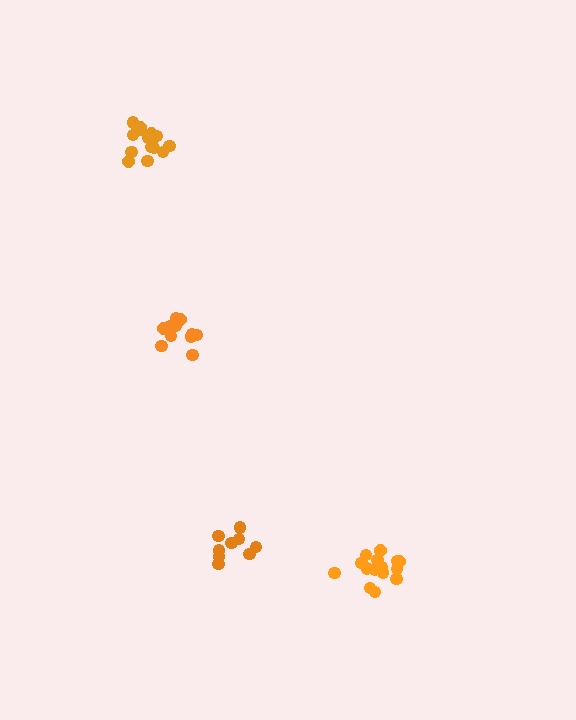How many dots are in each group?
Group 1: 15 dots, Group 2: 15 dots, Group 3: 11 dots, Group 4: 9 dots (50 total).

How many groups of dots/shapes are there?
There are 4 groups.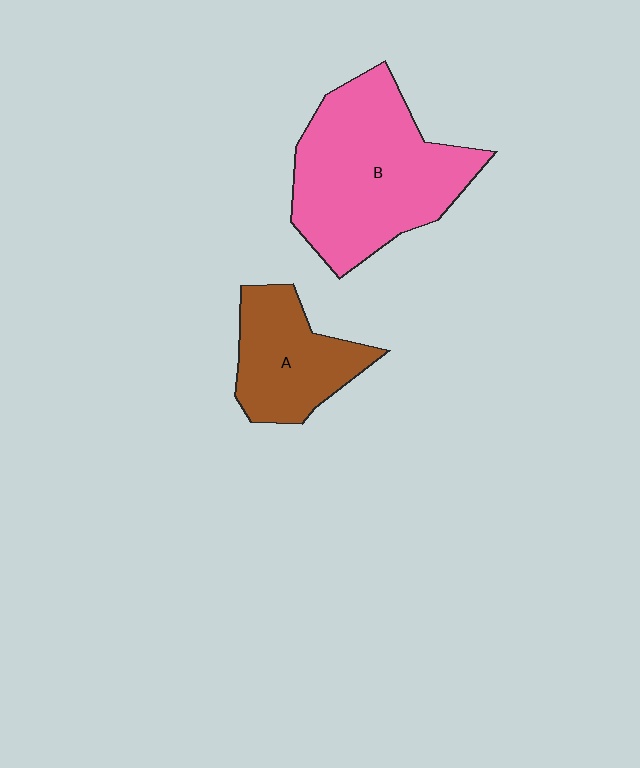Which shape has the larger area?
Shape B (pink).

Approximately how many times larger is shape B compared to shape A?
Approximately 1.9 times.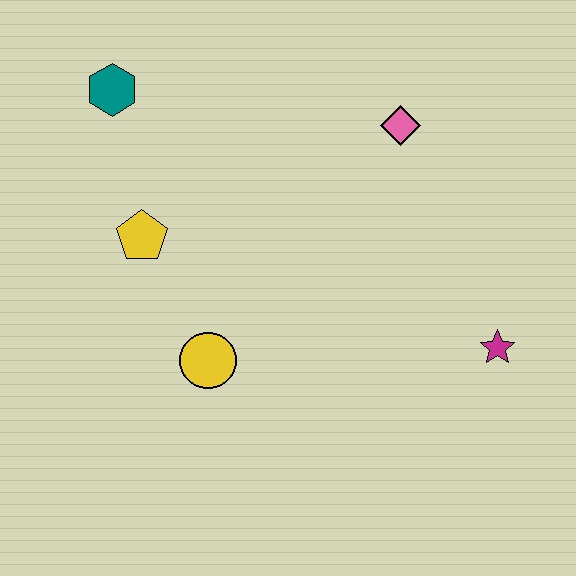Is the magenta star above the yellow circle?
Yes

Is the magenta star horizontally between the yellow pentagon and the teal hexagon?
No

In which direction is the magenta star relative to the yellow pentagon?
The magenta star is to the right of the yellow pentagon.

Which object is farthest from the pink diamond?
The yellow circle is farthest from the pink diamond.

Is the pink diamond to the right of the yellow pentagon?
Yes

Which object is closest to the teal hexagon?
The yellow pentagon is closest to the teal hexagon.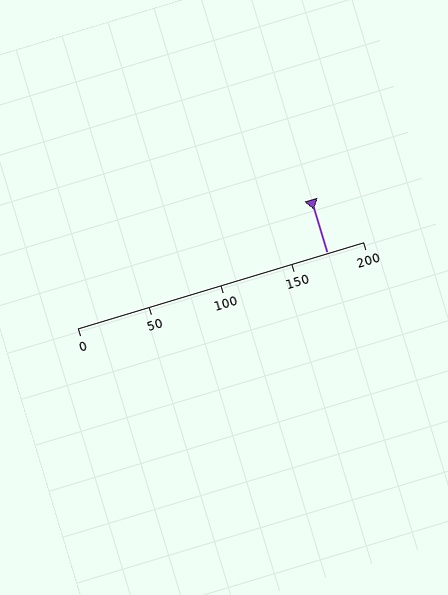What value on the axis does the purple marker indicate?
The marker indicates approximately 175.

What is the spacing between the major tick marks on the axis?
The major ticks are spaced 50 apart.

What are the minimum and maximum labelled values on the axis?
The axis runs from 0 to 200.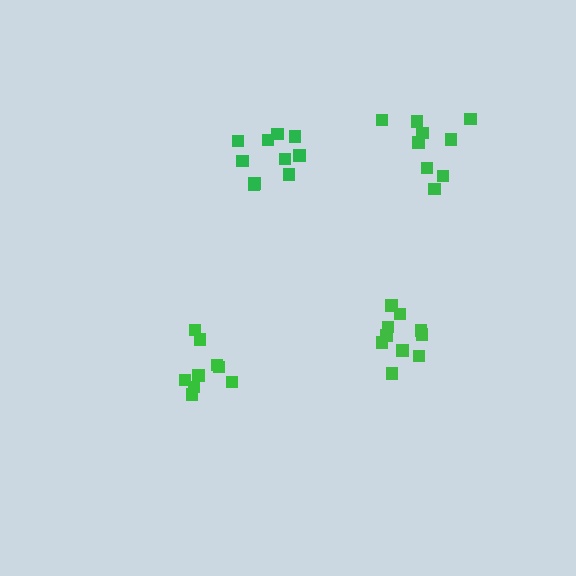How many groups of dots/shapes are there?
There are 4 groups.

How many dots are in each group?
Group 1: 10 dots, Group 2: 10 dots, Group 3: 9 dots, Group 4: 9 dots (38 total).